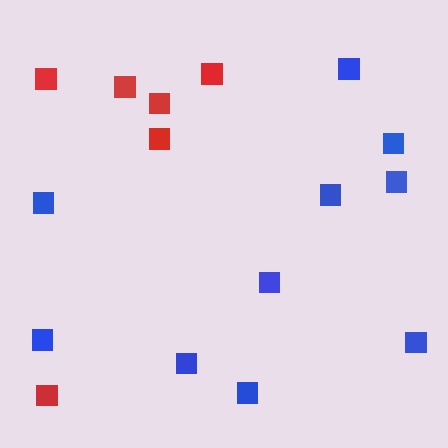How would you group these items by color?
There are 2 groups: one group of red squares (6) and one group of blue squares (10).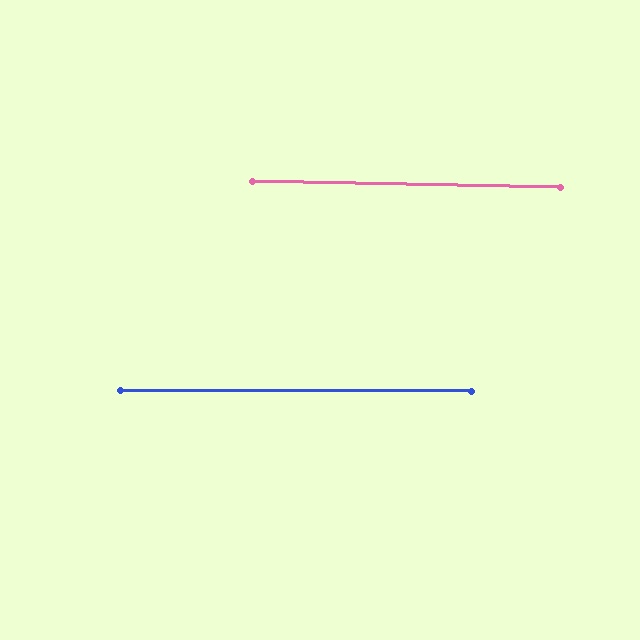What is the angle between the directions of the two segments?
Approximately 1 degree.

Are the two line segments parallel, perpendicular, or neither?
Parallel — their directions differ by only 1.0°.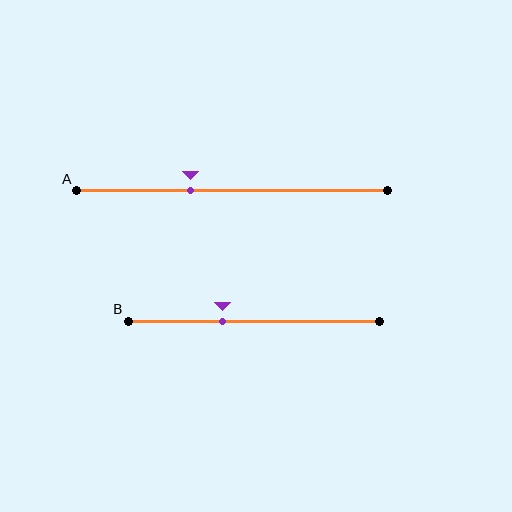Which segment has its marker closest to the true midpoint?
Segment B has its marker closest to the true midpoint.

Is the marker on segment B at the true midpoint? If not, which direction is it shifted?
No, the marker on segment B is shifted to the left by about 13% of the segment length.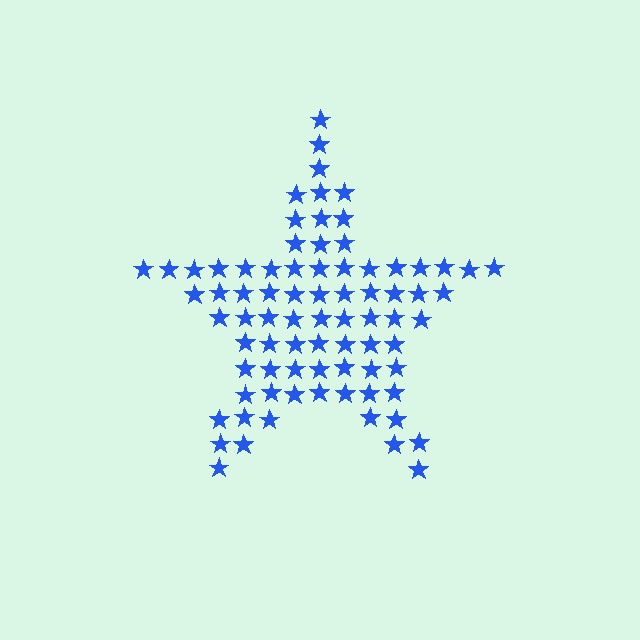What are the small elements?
The small elements are stars.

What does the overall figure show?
The overall figure shows a star.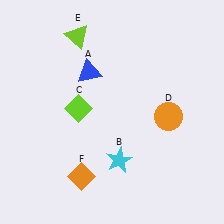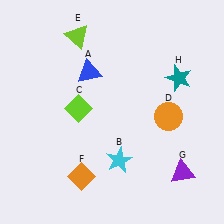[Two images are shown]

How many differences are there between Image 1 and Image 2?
There are 2 differences between the two images.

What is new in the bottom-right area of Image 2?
A purple triangle (G) was added in the bottom-right area of Image 2.